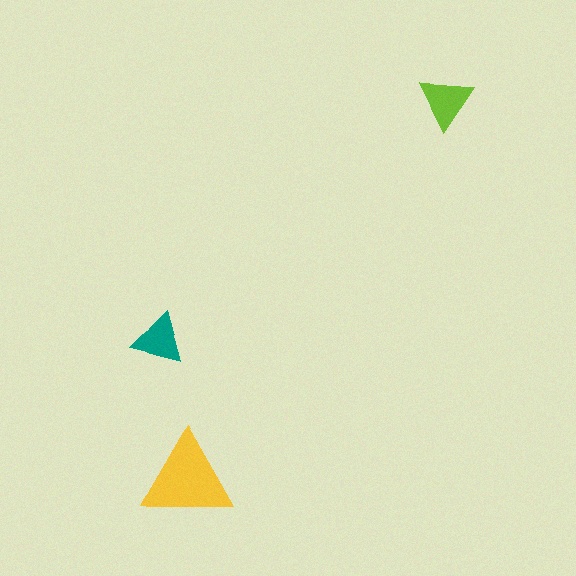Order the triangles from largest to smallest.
the yellow one, the lime one, the teal one.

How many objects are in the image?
There are 3 objects in the image.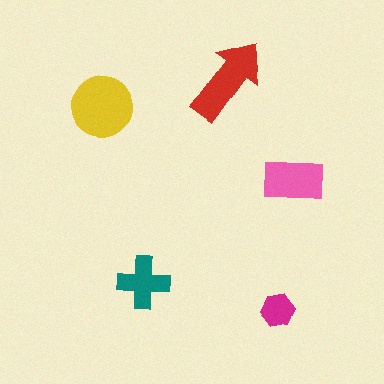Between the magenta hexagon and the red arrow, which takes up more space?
The red arrow.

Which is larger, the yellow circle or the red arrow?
The yellow circle.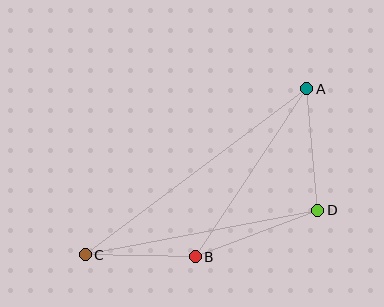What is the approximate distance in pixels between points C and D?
The distance between C and D is approximately 237 pixels.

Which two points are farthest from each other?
Points A and C are farthest from each other.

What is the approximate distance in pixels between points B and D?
The distance between B and D is approximately 131 pixels.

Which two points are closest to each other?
Points B and C are closest to each other.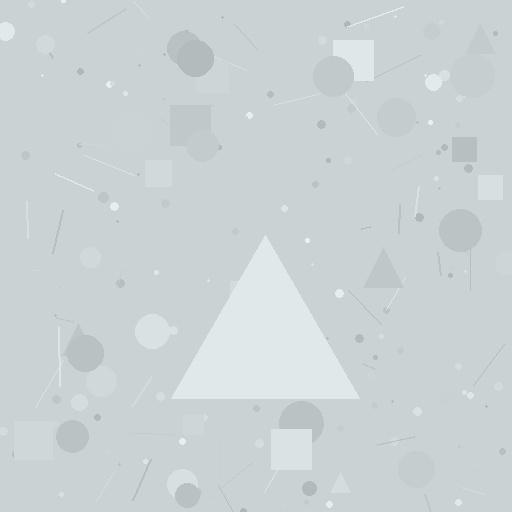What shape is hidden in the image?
A triangle is hidden in the image.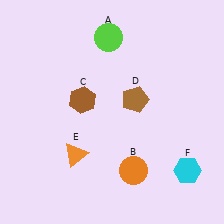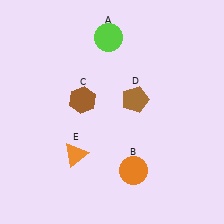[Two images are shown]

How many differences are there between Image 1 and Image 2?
There is 1 difference between the two images.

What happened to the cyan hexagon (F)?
The cyan hexagon (F) was removed in Image 2. It was in the bottom-right area of Image 1.